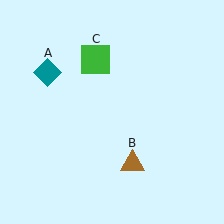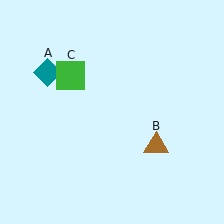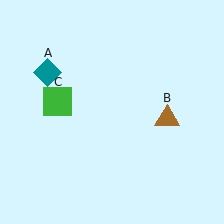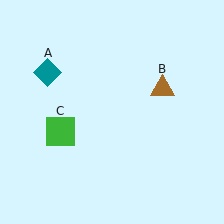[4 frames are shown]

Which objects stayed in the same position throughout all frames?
Teal diamond (object A) remained stationary.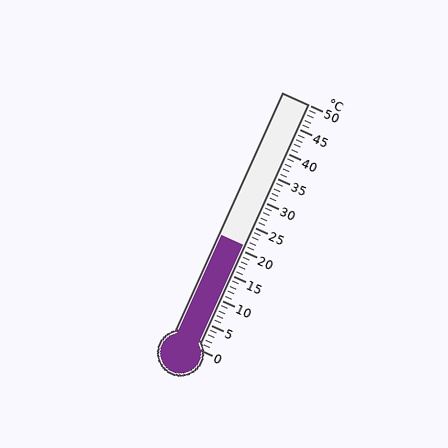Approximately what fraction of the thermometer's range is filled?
The thermometer is filled to approximately 40% of its range.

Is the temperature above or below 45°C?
The temperature is below 45°C.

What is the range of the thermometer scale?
The thermometer scale ranges from 0°C to 50°C.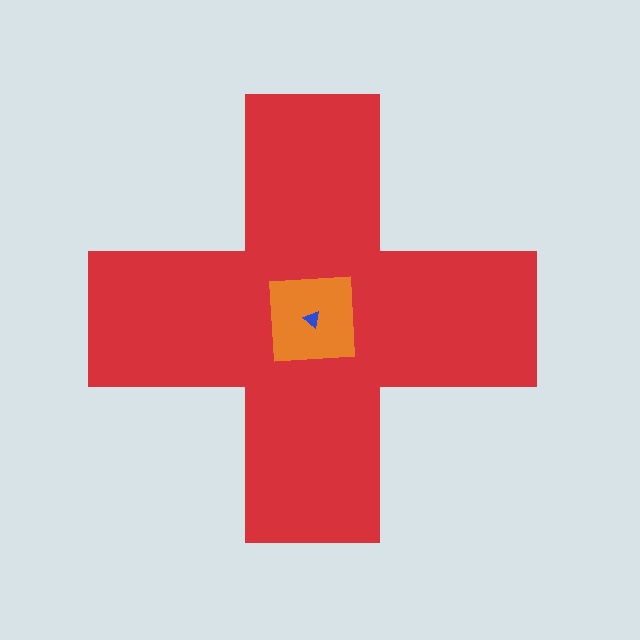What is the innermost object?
The blue triangle.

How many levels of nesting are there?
3.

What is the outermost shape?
The red cross.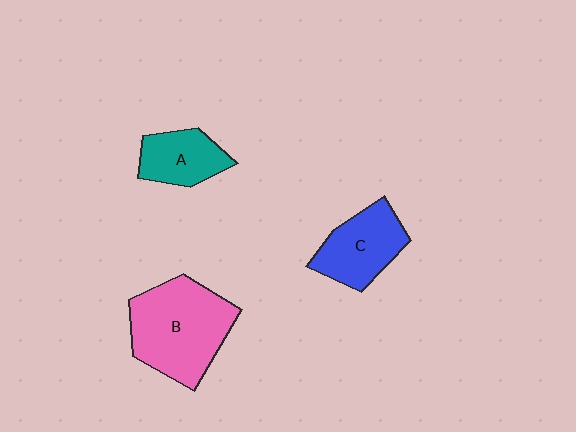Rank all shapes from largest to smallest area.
From largest to smallest: B (pink), C (blue), A (teal).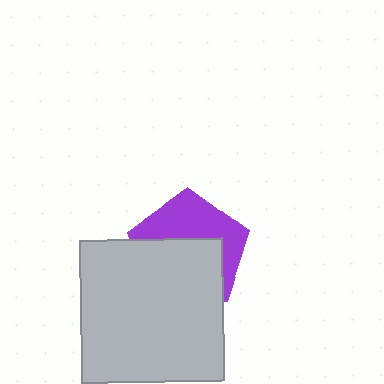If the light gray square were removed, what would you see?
You would see the complete purple pentagon.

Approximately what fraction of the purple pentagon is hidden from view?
Roughly 55% of the purple pentagon is hidden behind the light gray square.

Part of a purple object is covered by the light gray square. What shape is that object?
It is a pentagon.